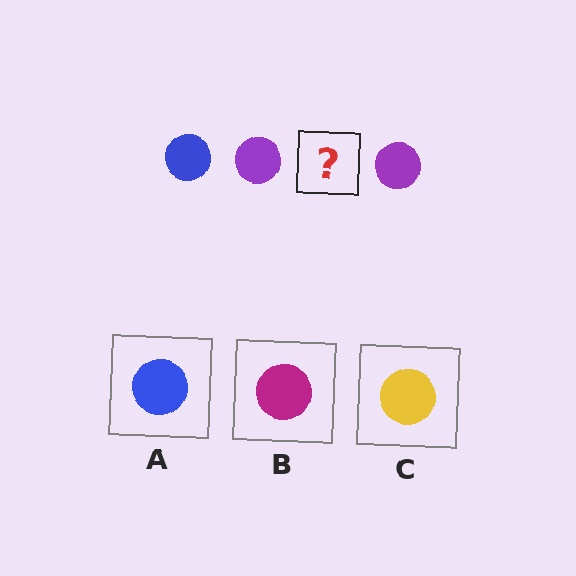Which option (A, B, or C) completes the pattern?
A.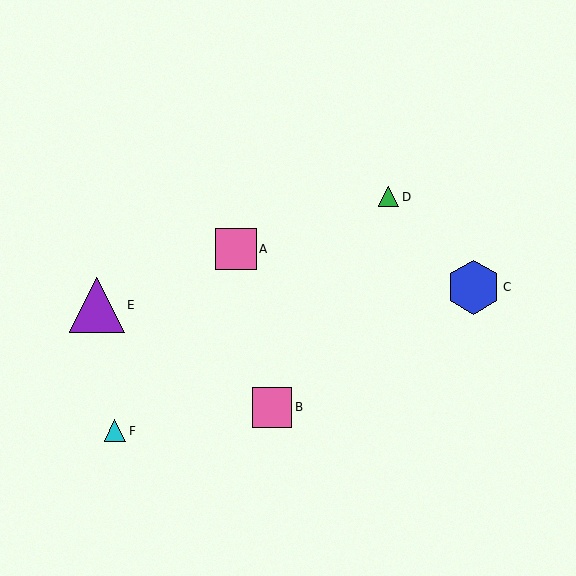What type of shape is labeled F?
Shape F is a cyan triangle.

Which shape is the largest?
The purple triangle (labeled E) is the largest.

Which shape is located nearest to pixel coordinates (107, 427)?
The cyan triangle (labeled F) at (115, 431) is nearest to that location.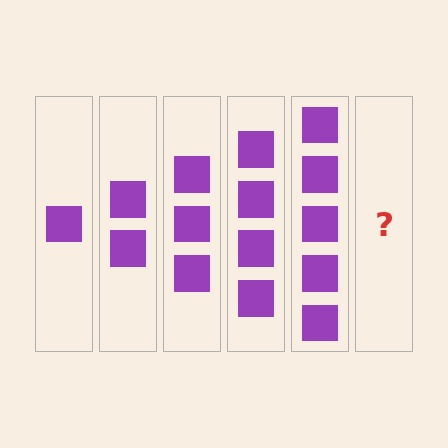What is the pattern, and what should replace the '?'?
The pattern is that each step adds one more square. The '?' should be 6 squares.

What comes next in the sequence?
The next element should be 6 squares.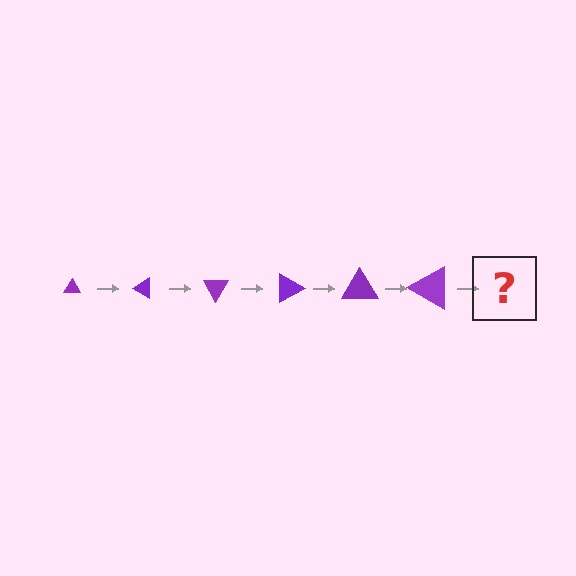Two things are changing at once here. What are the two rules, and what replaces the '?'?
The two rules are that the triangle grows larger each step and it rotates 30 degrees each step. The '?' should be a triangle, larger than the previous one and rotated 180 degrees from the start.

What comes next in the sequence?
The next element should be a triangle, larger than the previous one and rotated 180 degrees from the start.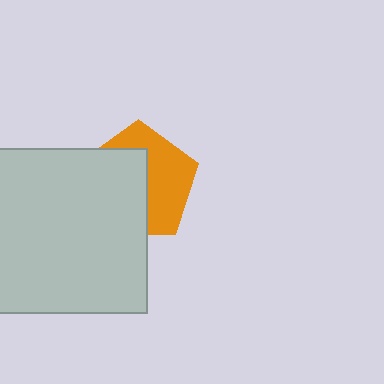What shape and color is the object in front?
The object in front is a light gray square.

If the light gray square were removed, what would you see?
You would see the complete orange pentagon.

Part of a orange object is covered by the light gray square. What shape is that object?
It is a pentagon.